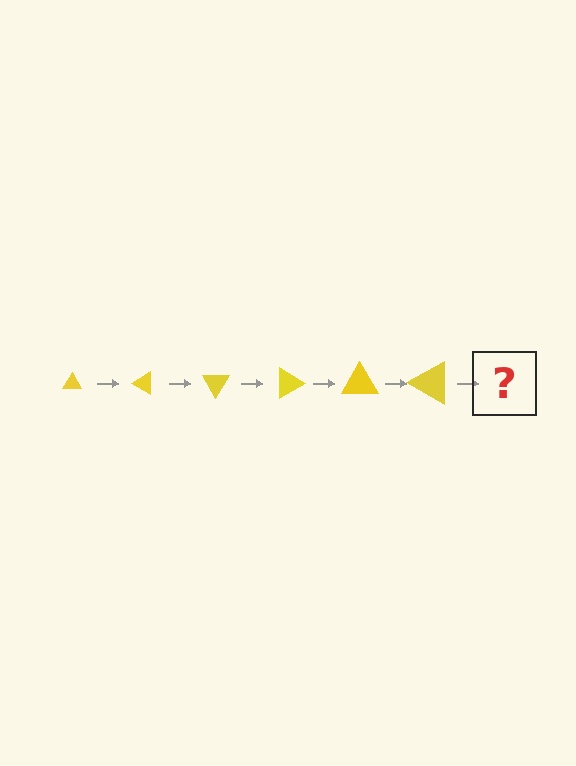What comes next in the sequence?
The next element should be a triangle, larger than the previous one and rotated 180 degrees from the start.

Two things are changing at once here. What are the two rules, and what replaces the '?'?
The two rules are that the triangle grows larger each step and it rotates 30 degrees each step. The '?' should be a triangle, larger than the previous one and rotated 180 degrees from the start.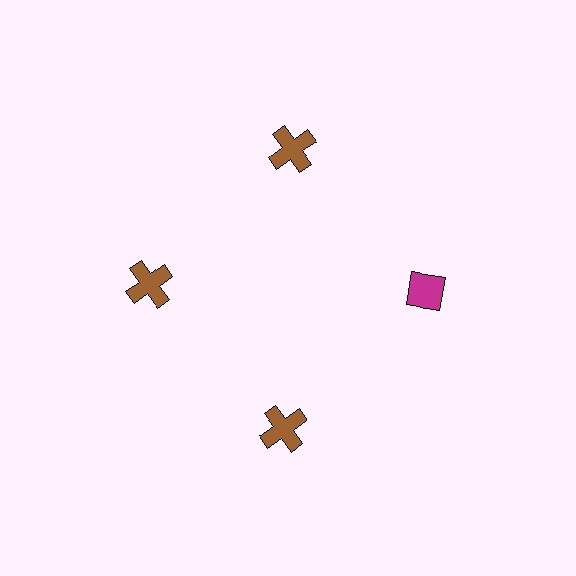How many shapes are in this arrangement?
There are 4 shapes arranged in a ring pattern.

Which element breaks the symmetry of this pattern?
The magenta diamond at roughly the 3 o'clock position breaks the symmetry. All other shapes are brown crosses.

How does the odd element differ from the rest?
It differs in both color (magenta instead of brown) and shape (diamond instead of cross).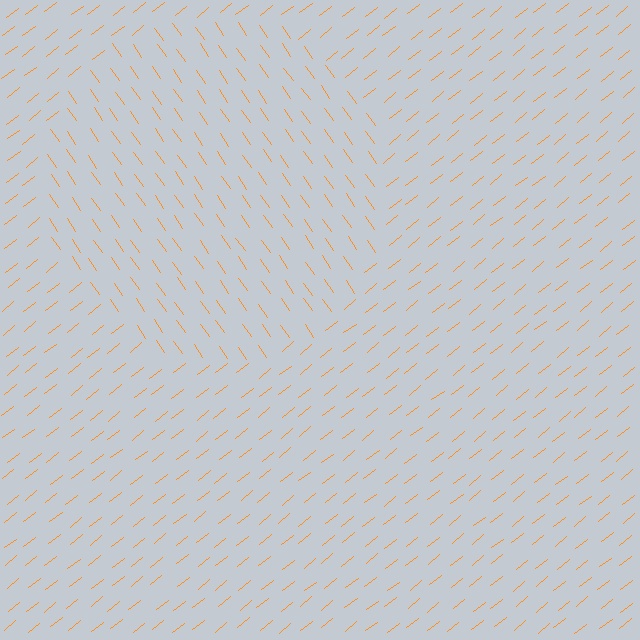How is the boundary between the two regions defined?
The boundary is defined purely by a change in line orientation (approximately 86 degrees difference). All lines are the same color and thickness.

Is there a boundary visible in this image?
Yes, there is a texture boundary formed by a change in line orientation.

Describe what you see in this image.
The image is filled with small orange line segments. A circle region in the image has lines oriented differently from the surrounding lines, creating a visible texture boundary.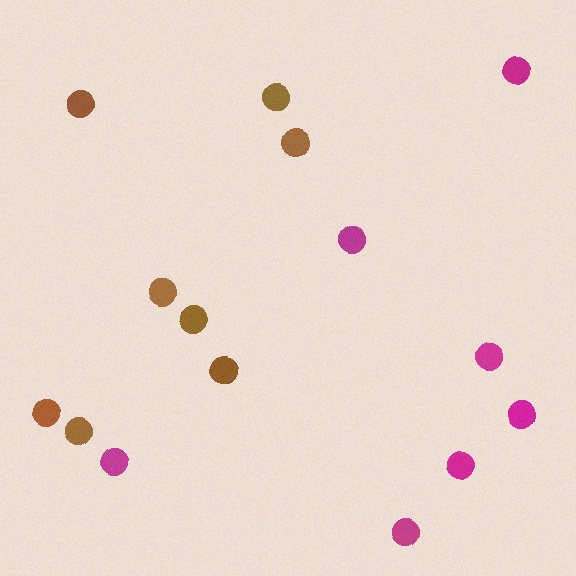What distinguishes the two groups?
There are 2 groups: one group of magenta circles (7) and one group of brown circles (8).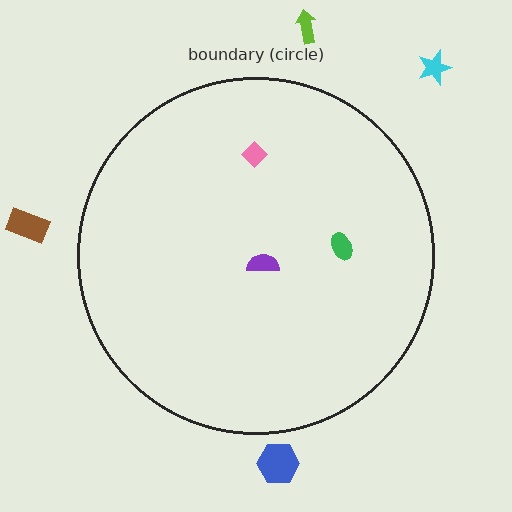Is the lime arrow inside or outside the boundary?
Outside.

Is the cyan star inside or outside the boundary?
Outside.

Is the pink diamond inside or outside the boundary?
Inside.